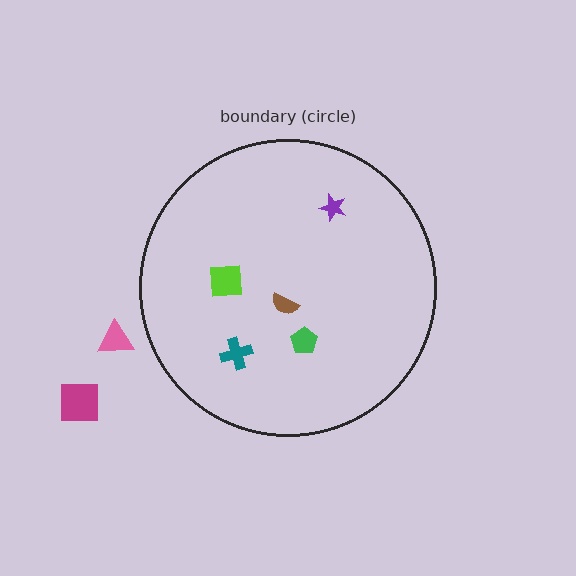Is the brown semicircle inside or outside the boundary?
Inside.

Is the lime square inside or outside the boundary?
Inside.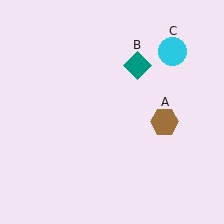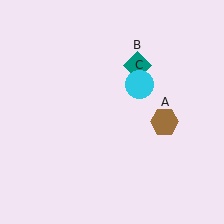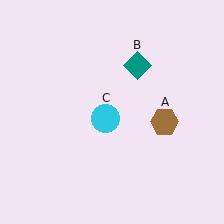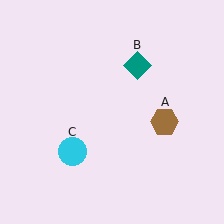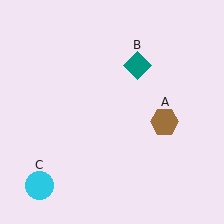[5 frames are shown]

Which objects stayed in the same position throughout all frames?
Brown hexagon (object A) and teal diamond (object B) remained stationary.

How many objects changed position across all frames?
1 object changed position: cyan circle (object C).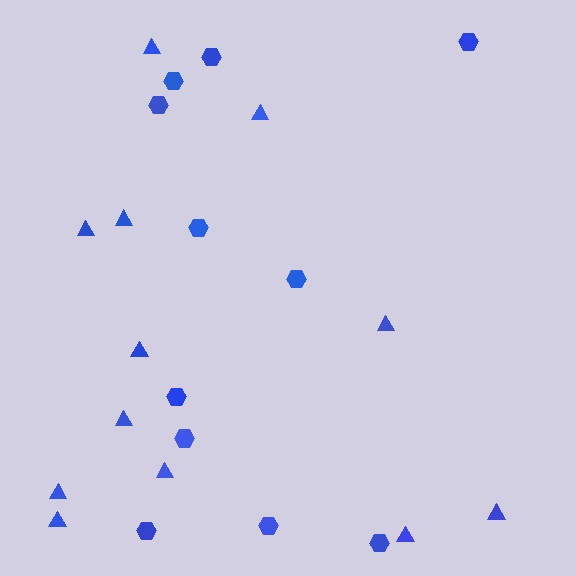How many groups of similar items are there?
There are 2 groups: one group of hexagons (11) and one group of triangles (12).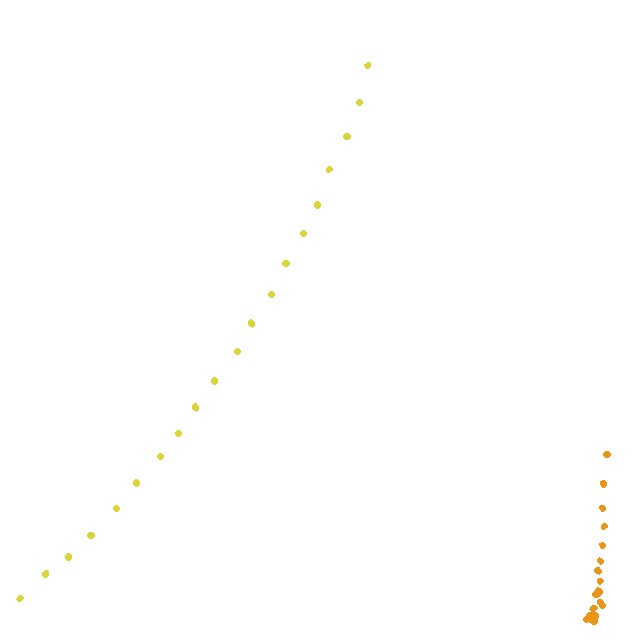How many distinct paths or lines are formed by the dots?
There are 2 distinct paths.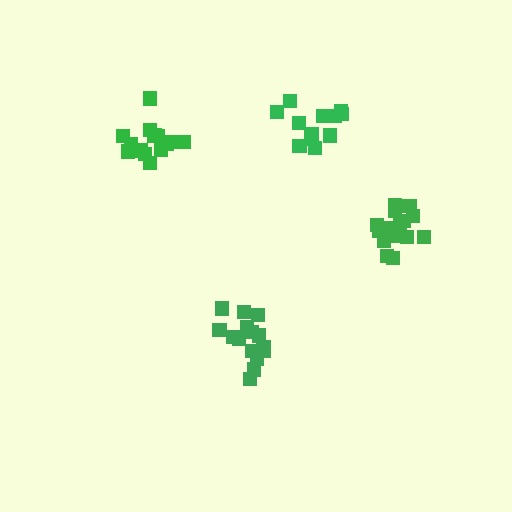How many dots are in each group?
Group 1: 14 dots, Group 2: 12 dots, Group 3: 15 dots, Group 4: 15 dots (56 total).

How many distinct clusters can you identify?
There are 4 distinct clusters.